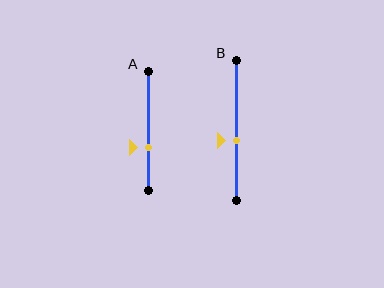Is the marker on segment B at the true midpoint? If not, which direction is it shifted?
No, the marker on segment B is shifted downward by about 7% of the segment length.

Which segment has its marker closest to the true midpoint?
Segment B has its marker closest to the true midpoint.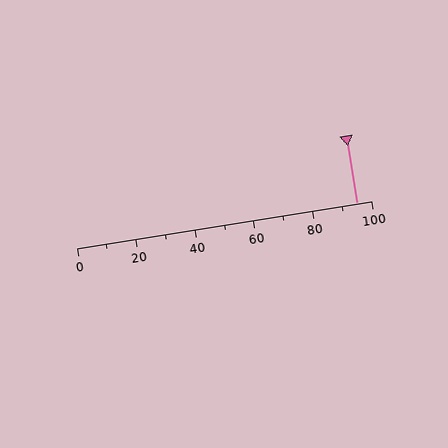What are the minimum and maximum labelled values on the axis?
The axis runs from 0 to 100.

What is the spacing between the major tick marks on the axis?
The major ticks are spaced 20 apart.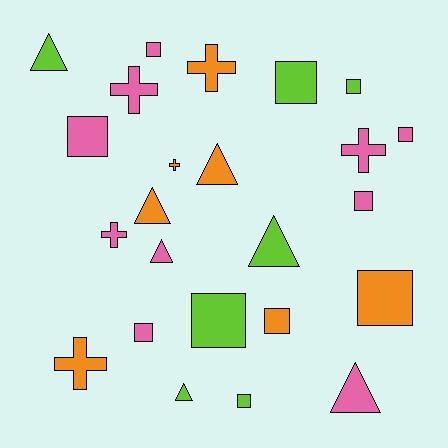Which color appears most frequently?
Pink, with 10 objects.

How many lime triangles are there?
There are 3 lime triangles.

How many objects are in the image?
There are 24 objects.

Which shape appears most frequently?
Square, with 11 objects.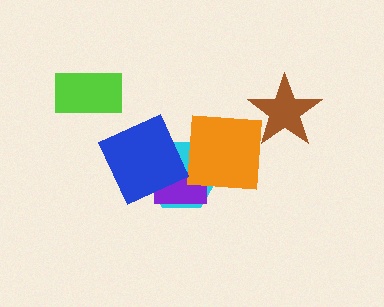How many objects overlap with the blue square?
2 objects overlap with the blue square.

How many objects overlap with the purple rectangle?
3 objects overlap with the purple rectangle.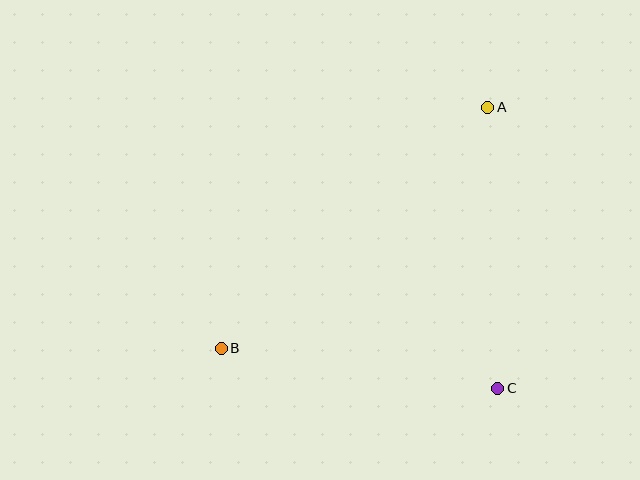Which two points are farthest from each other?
Points A and B are farthest from each other.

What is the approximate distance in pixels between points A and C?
The distance between A and C is approximately 281 pixels.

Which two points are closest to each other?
Points B and C are closest to each other.